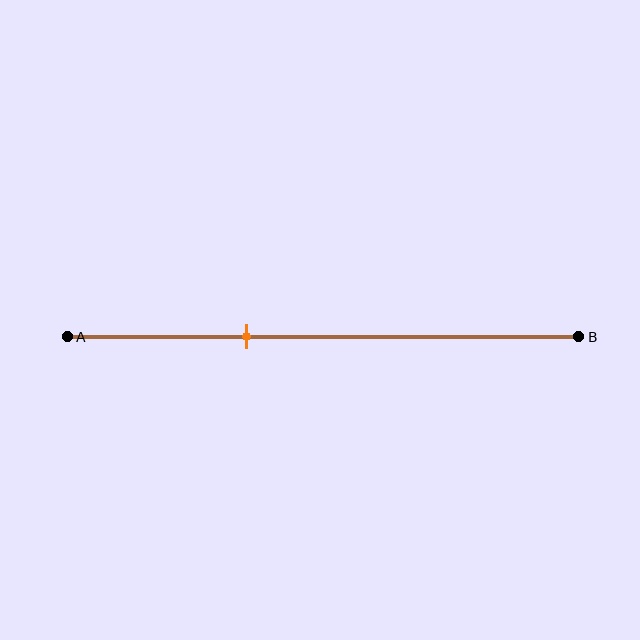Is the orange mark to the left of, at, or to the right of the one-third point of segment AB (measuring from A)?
The orange mark is approximately at the one-third point of segment AB.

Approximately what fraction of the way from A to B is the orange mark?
The orange mark is approximately 35% of the way from A to B.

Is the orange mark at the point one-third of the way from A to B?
Yes, the mark is approximately at the one-third point.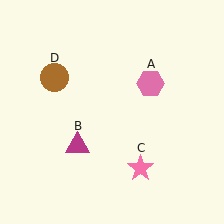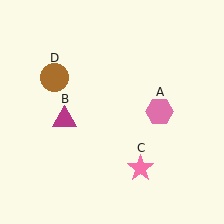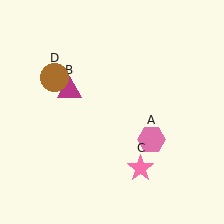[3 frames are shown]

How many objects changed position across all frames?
2 objects changed position: pink hexagon (object A), magenta triangle (object B).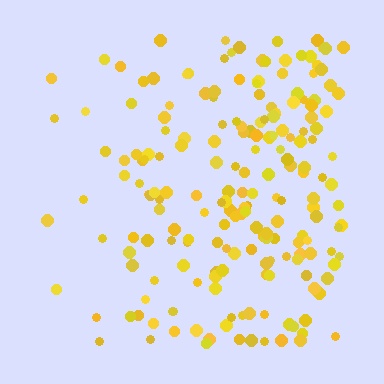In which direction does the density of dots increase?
From left to right, with the right side densest.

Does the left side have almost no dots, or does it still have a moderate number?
Still a moderate number, just noticeably fewer than the right.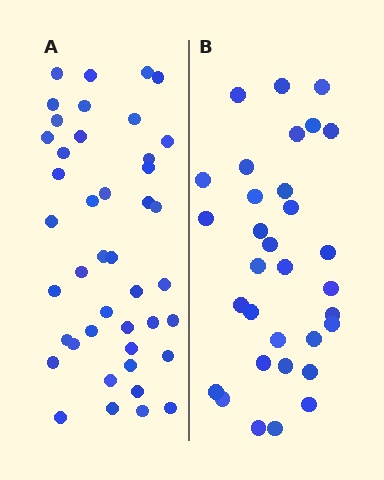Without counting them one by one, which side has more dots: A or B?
Region A (the left region) has more dots.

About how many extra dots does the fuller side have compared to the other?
Region A has roughly 12 or so more dots than region B.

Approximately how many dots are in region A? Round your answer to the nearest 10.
About 40 dots. (The exact count is 43, which rounds to 40.)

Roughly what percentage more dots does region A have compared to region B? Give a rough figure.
About 35% more.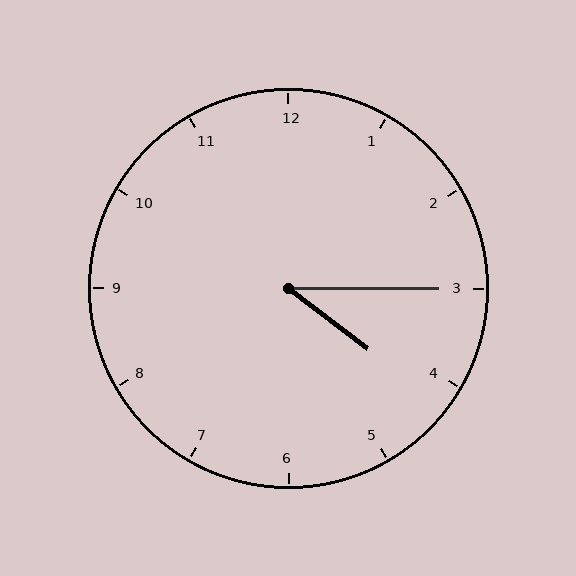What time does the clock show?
4:15.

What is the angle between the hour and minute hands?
Approximately 38 degrees.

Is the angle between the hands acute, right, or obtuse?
It is acute.